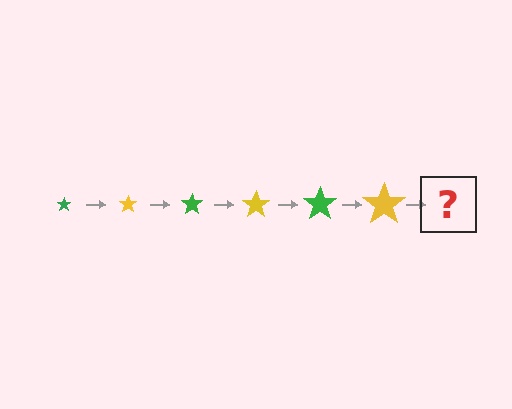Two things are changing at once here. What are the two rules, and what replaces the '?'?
The two rules are that the star grows larger each step and the color cycles through green and yellow. The '?' should be a green star, larger than the previous one.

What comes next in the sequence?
The next element should be a green star, larger than the previous one.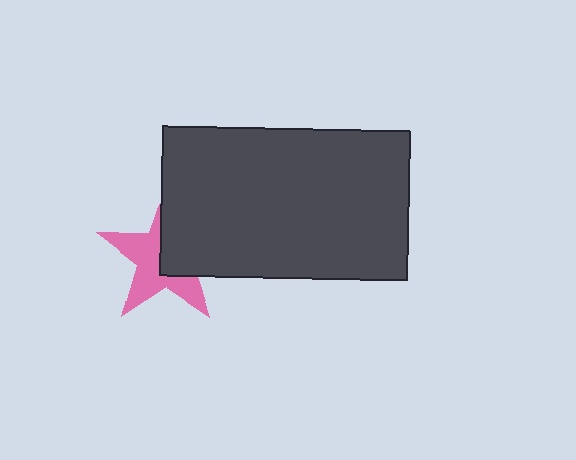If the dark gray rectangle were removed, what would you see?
You would see the complete pink star.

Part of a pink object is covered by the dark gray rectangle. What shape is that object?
It is a star.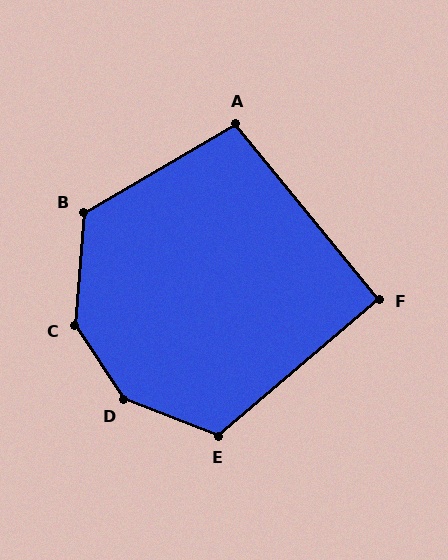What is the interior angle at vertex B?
Approximately 124 degrees (obtuse).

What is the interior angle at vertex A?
Approximately 99 degrees (obtuse).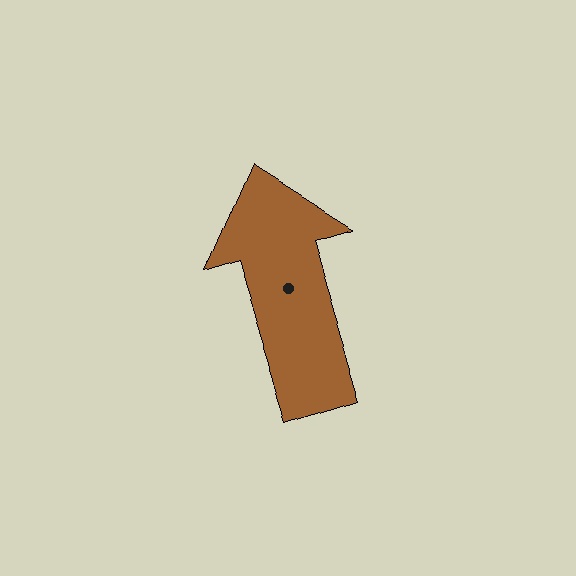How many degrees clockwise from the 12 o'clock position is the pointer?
Approximately 343 degrees.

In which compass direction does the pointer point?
North.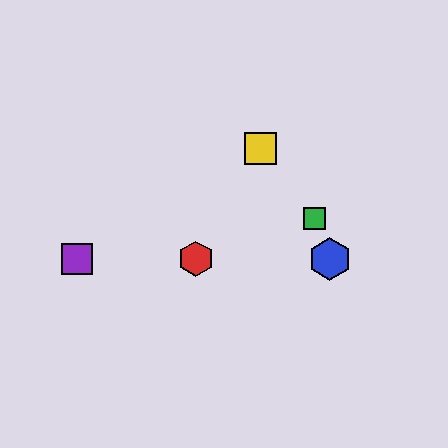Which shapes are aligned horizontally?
The red hexagon, the blue hexagon, the purple square are aligned horizontally.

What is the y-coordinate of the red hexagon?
The red hexagon is at y≈259.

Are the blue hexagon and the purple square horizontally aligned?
Yes, both are at y≈259.